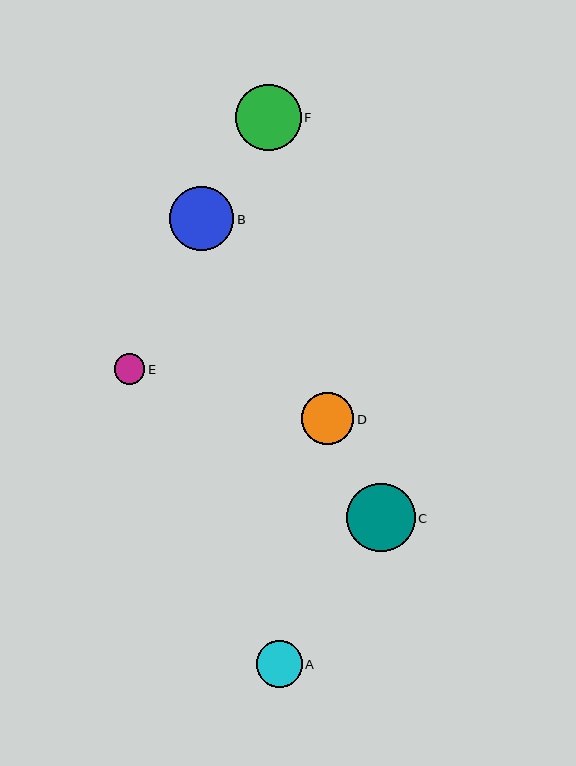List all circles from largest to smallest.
From largest to smallest: C, F, B, D, A, E.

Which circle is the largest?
Circle C is the largest with a size of approximately 68 pixels.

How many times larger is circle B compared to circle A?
Circle B is approximately 1.4 times the size of circle A.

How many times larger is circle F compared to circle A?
Circle F is approximately 1.4 times the size of circle A.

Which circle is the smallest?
Circle E is the smallest with a size of approximately 31 pixels.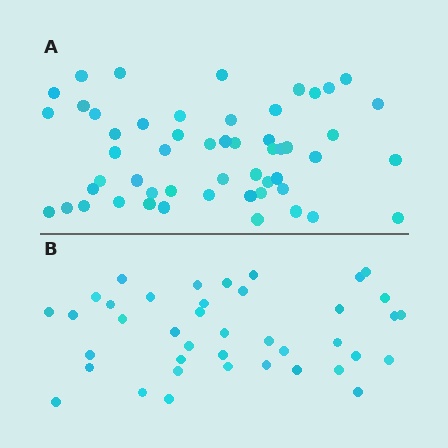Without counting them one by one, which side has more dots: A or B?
Region A (the top region) has more dots.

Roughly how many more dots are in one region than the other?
Region A has approximately 15 more dots than region B.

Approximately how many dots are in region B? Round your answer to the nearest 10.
About 40 dots.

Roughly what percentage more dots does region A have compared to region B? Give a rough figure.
About 30% more.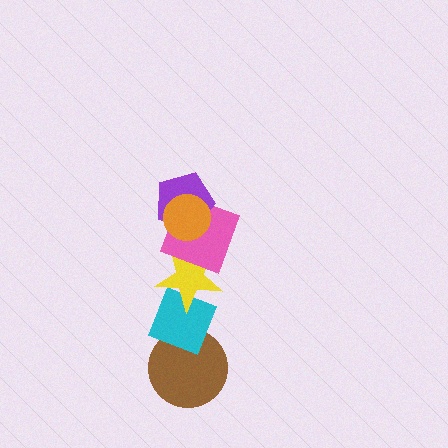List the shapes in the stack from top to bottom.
From top to bottom: the orange circle, the purple pentagon, the pink square, the yellow star, the cyan diamond, the brown circle.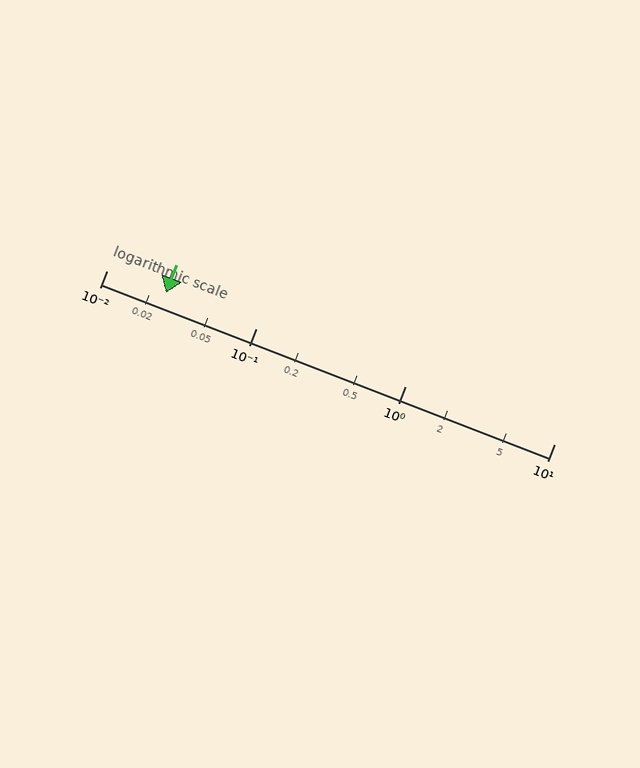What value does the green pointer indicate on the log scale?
The pointer indicates approximately 0.025.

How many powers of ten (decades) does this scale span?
The scale spans 3 decades, from 0.01 to 10.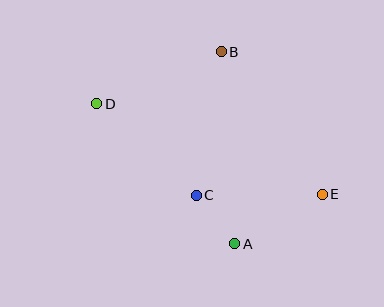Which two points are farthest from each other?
Points D and E are farthest from each other.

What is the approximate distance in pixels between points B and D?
The distance between B and D is approximately 135 pixels.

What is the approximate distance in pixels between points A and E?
The distance between A and E is approximately 101 pixels.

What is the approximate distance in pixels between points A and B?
The distance between A and B is approximately 193 pixels.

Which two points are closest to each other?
Points A and C are closest to each other.